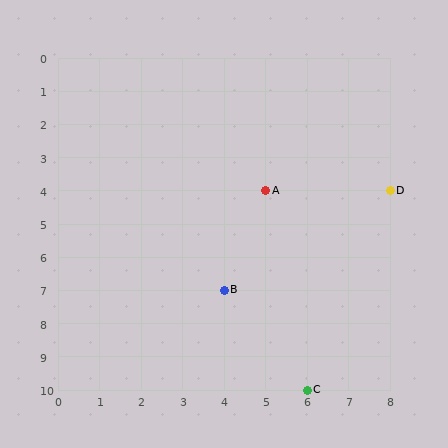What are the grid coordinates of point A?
Point A is at grid coordinates (5, 4).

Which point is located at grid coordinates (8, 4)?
Point D is at (8, 4).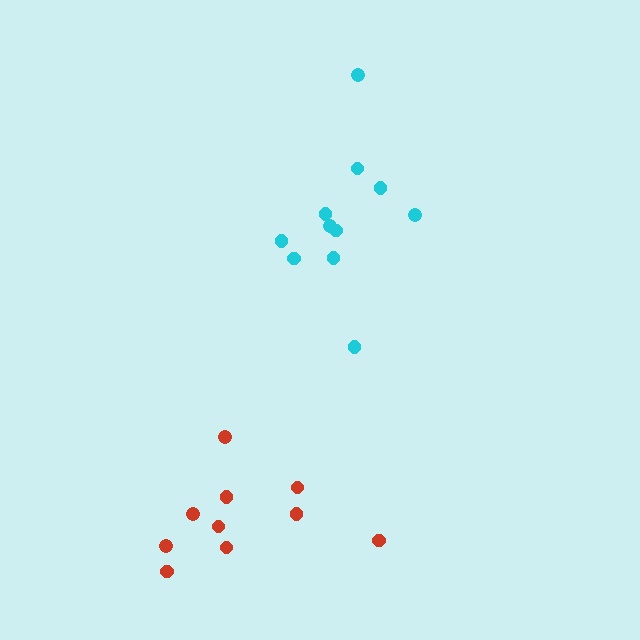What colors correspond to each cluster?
The clusters are colored: cyan, red.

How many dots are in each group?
Group 1: 11 dots, Group 2: 10 dots (21 total).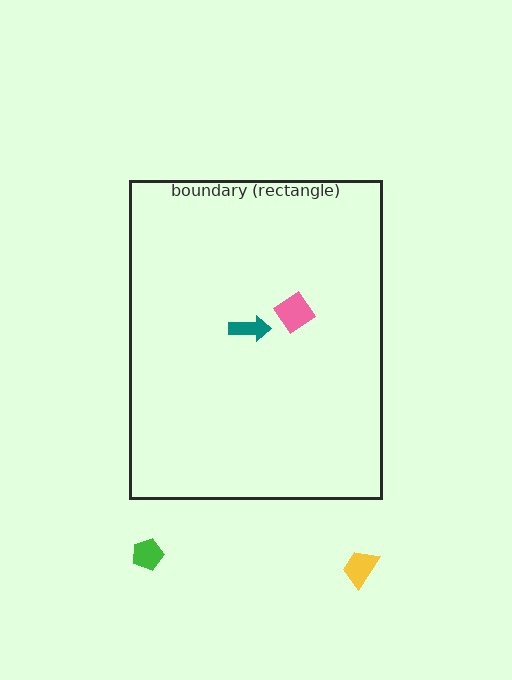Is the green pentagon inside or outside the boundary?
Outside.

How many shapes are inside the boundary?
2 inside, 2 outside.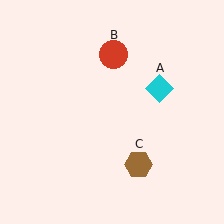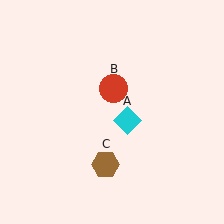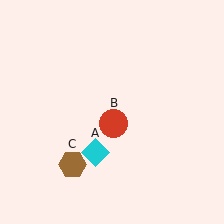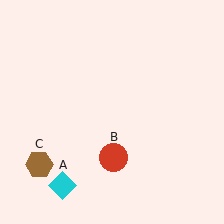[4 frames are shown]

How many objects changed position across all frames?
3 objects changed position: cyan diamond (object A), red circle (object B), brown hexagon (object C).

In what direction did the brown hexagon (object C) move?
The brown hexagon (object C) moved left.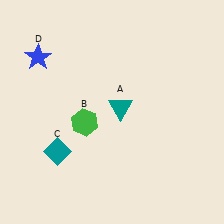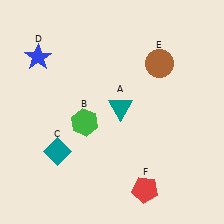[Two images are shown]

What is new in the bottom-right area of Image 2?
A red pentagon (F) was added in the bottom-right area of Image 2.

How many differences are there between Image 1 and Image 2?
There are 2 differences between the two images.